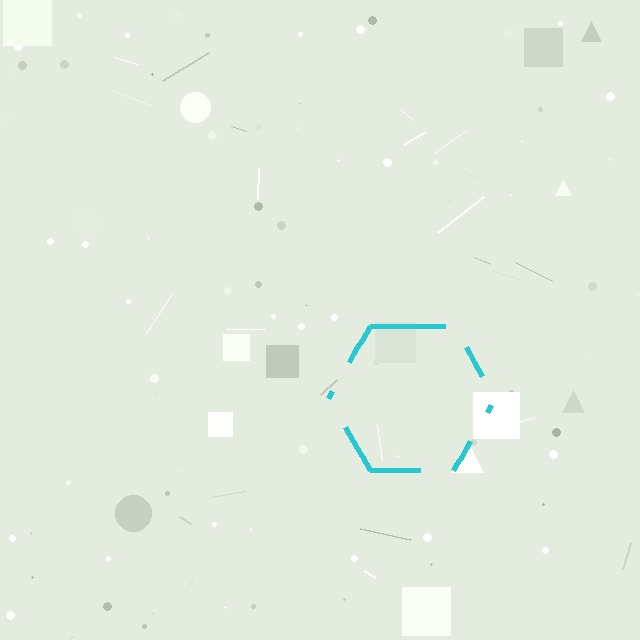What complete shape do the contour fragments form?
The contour fragments form a hexagon.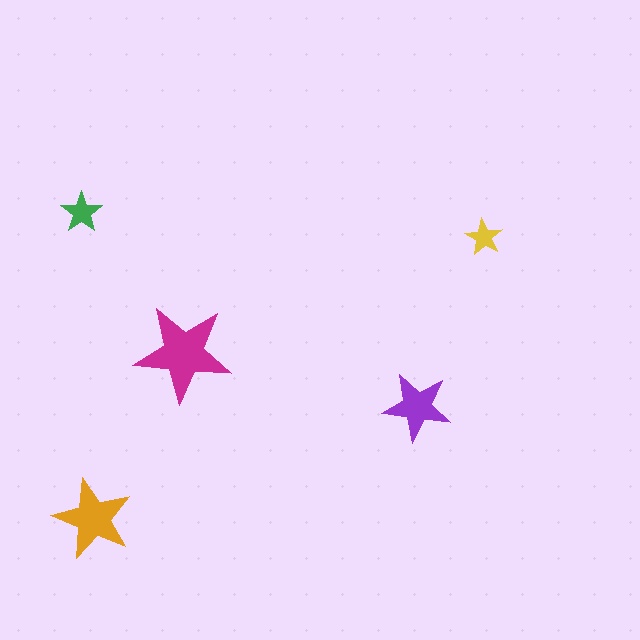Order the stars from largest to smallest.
the magenta one, the orange one, the purple one, the green one, the yellow one.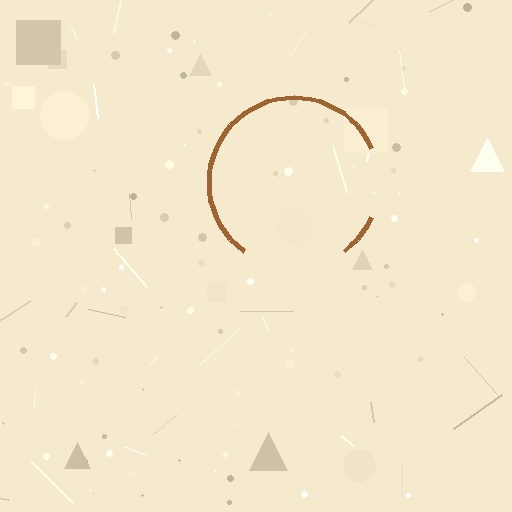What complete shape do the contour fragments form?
The contour fragments form a circle.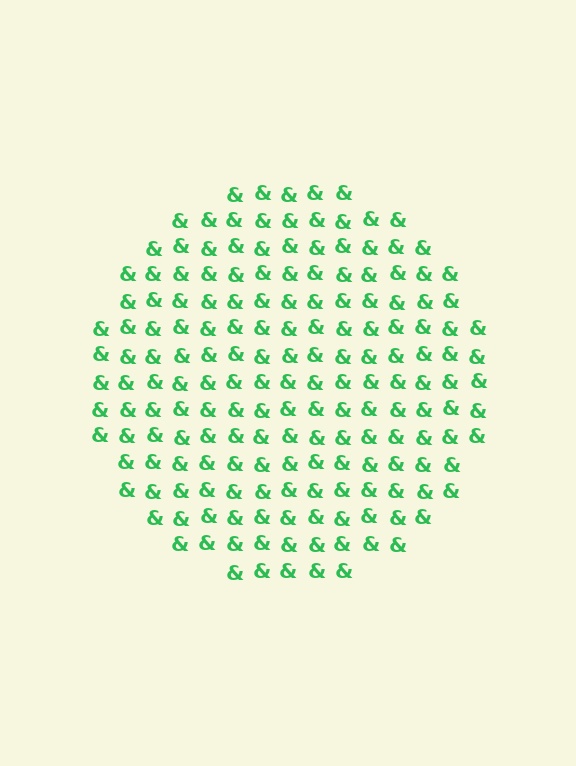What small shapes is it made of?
It is made of small ampersands.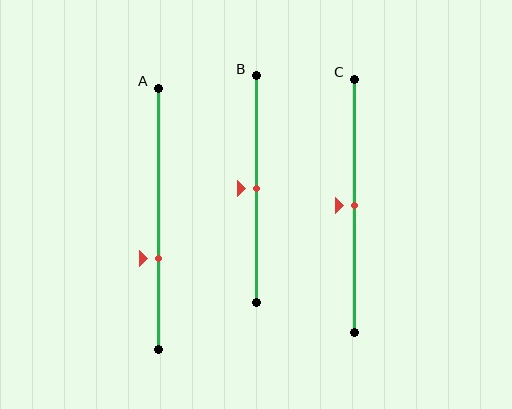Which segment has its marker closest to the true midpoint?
Segment B has its marker closest to the true midpoint.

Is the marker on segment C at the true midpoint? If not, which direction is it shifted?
Yes, the marker on segment C is at the true midpoint.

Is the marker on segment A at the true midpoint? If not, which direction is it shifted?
No, the marker on segment A is shifted downward by about 15% of the segment length.